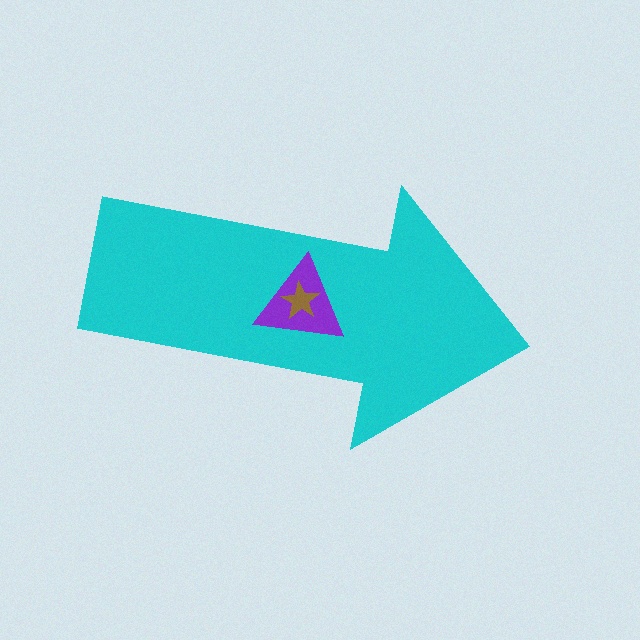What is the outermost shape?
The cyan arrow.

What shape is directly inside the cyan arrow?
The purple triangle.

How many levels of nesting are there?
3.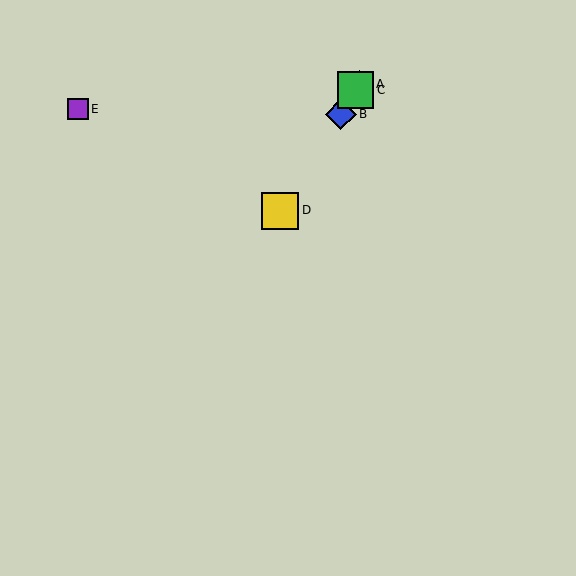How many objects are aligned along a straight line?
4 objects (A, B, C, D) are aligned along a straight line.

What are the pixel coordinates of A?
Object A is at (360, 84).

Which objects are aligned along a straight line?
Objects A, B, C, D are aligned along a straight line.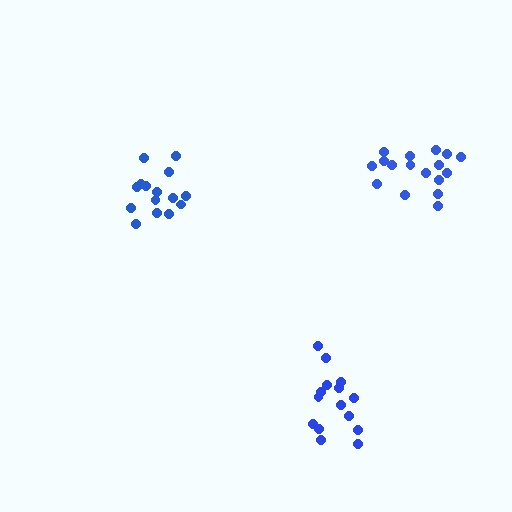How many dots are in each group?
Group 1: 17 dots, Group 2: 15 dots, Group 3: 15 dots (47 total).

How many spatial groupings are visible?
There are 3 spatial groupings.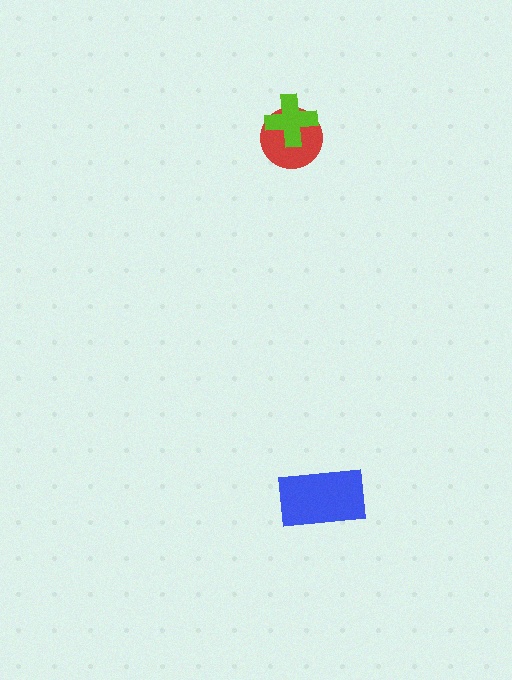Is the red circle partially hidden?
Yes, it is partially covered by another shape.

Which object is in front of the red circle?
The lime cross is in front of the red circle.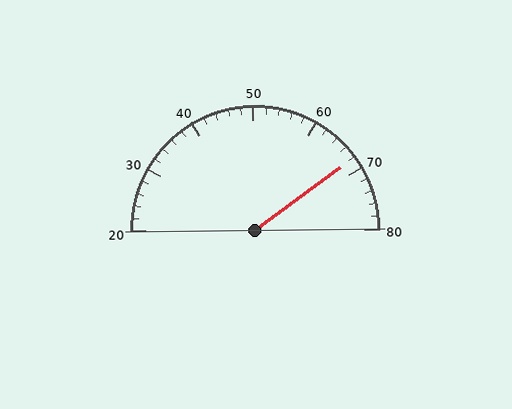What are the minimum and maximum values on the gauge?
The gauge ranges from 20 to 80.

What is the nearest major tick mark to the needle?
The nearest major tick mark is 70.